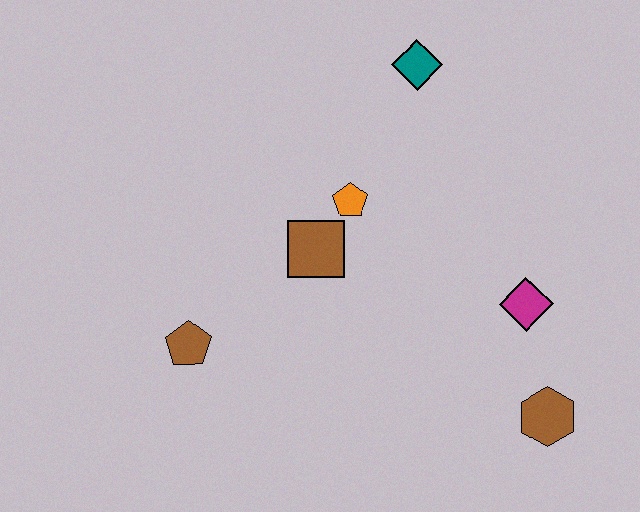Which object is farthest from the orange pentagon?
The brown hexagon is farthest from the orange pentagon.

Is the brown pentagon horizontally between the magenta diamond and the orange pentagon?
No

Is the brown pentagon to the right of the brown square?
No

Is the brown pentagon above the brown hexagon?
Yes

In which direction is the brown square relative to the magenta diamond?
The brown square is to the left of the magenta diamond.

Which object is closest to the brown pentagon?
The brown square is closest to the brown pentagon.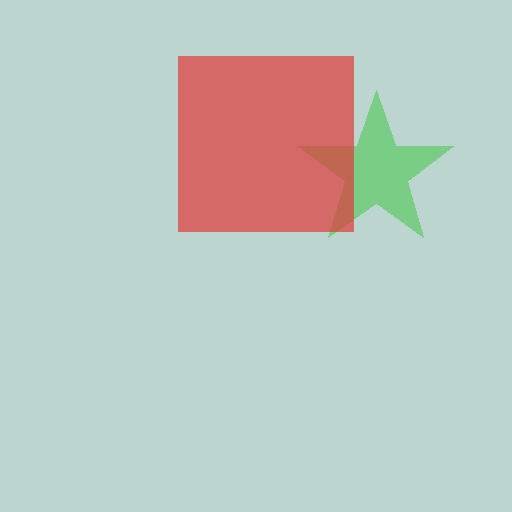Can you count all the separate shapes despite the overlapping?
Yes, there are 2 separate shapes.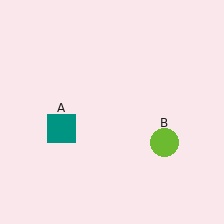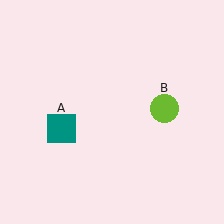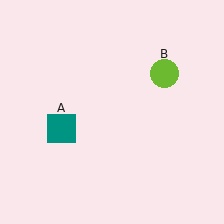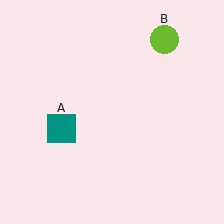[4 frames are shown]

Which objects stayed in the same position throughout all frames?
Teal square (object A) remained stationary.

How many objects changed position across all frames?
1 object changed position: lime circle (object B).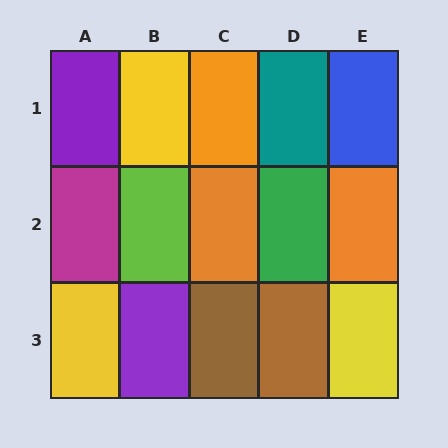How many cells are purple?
2 cells are purple.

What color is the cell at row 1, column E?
Blue.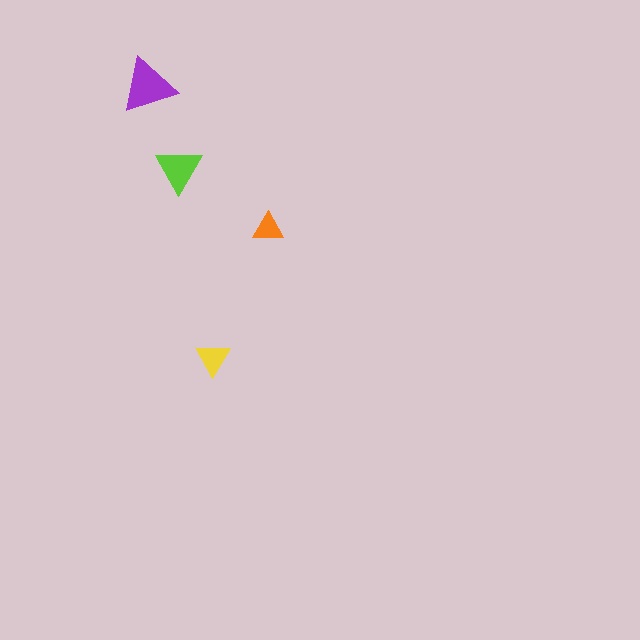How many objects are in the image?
There are 4 objects in the image.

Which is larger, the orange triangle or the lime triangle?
The lime one.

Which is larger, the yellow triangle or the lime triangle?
The lime one.